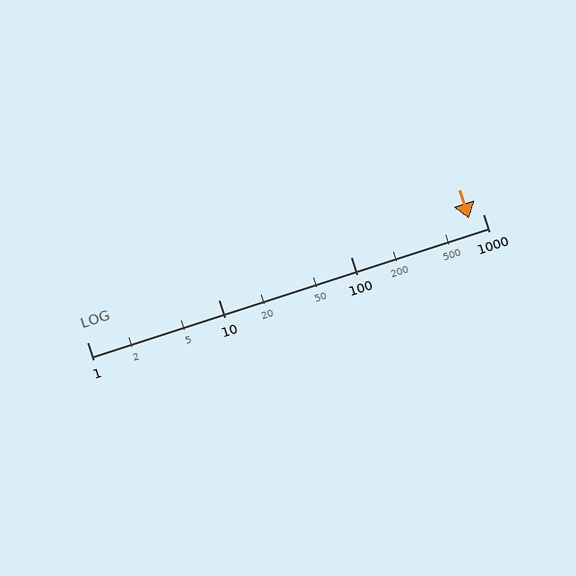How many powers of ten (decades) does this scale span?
The scale spans 3 decades, from 1 to 1000.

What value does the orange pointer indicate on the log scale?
The pointer indicates approximately 790.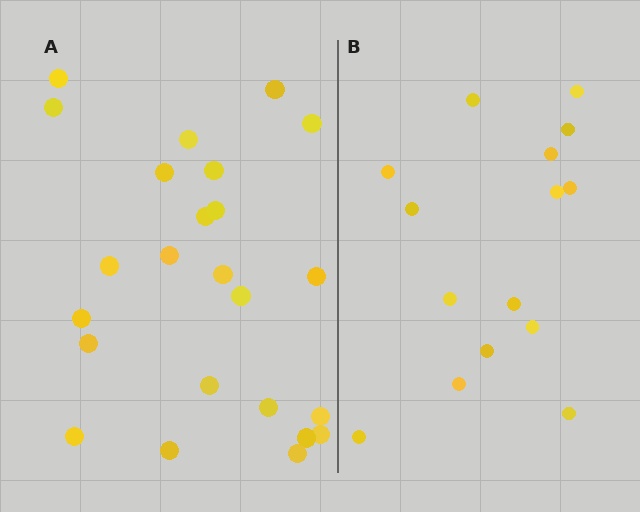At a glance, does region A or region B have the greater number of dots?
Region A (the left region) has more dots.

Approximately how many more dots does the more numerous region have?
Region A has roughly 8 or so more dots than region B.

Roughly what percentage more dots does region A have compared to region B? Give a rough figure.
About 60% more.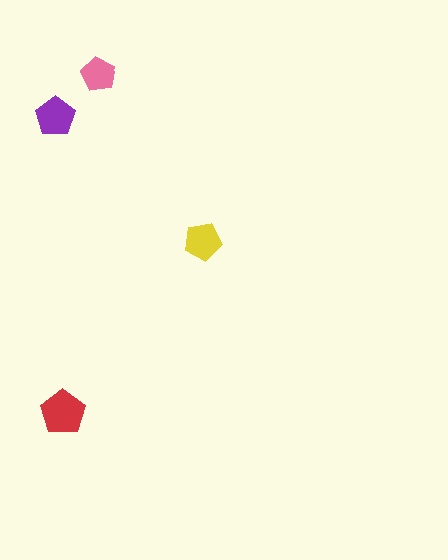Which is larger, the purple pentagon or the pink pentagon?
The purple one.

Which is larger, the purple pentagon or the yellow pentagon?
The purple one.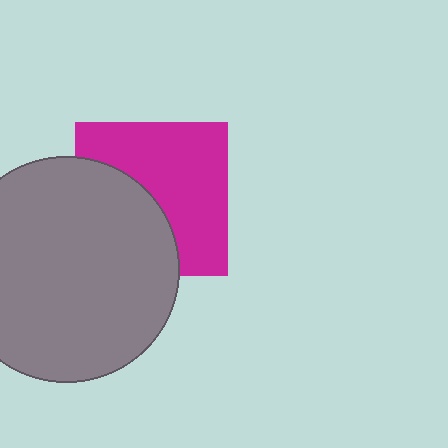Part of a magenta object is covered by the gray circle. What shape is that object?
It is a square.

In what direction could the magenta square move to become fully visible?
The magenta square could move toward the upper-right. That would shift it out from behind the gray circle entirely.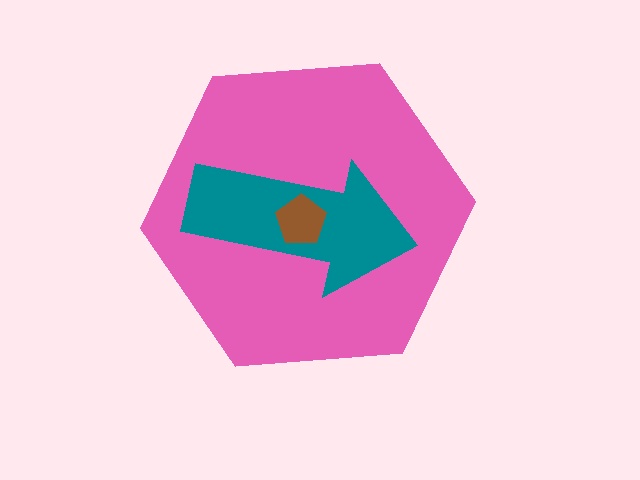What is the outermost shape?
The pink hexagon.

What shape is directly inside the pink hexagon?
The teal arrow.